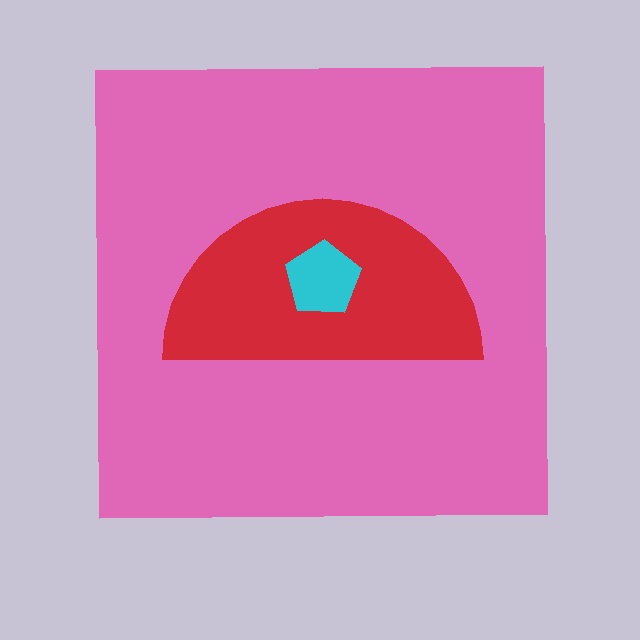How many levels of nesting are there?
3.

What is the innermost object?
The cyan pentagon.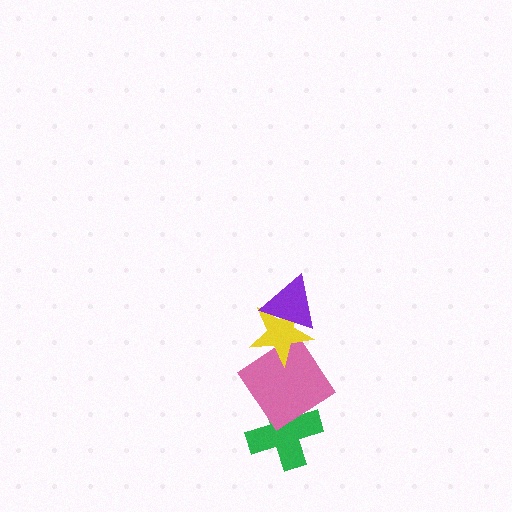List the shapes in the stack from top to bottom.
From top to bottom: the purple triangle, the yellow star, the pink diamond, the green cross.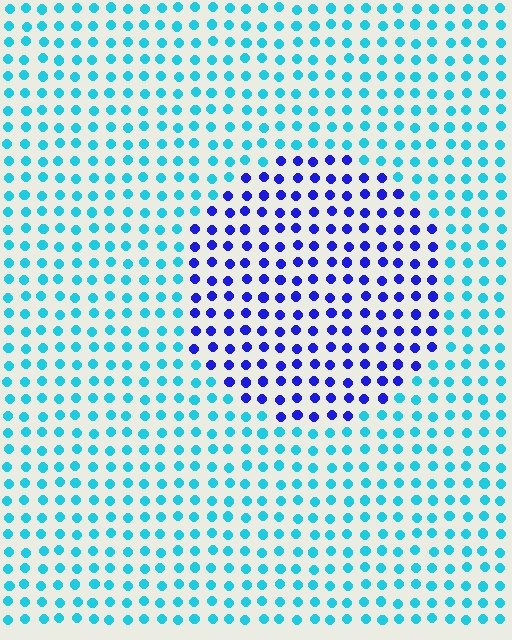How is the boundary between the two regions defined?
The boundary is defined purely by a slight shift in hue (about 55 degrees). Spacing, size, and orientation are identical on both sides.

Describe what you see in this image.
The image is filled with small cyan elements in a uniform arrangement. A circle-shaped region is visible where the elements are tinted to a slightly different hue, forming a subtle color boundary.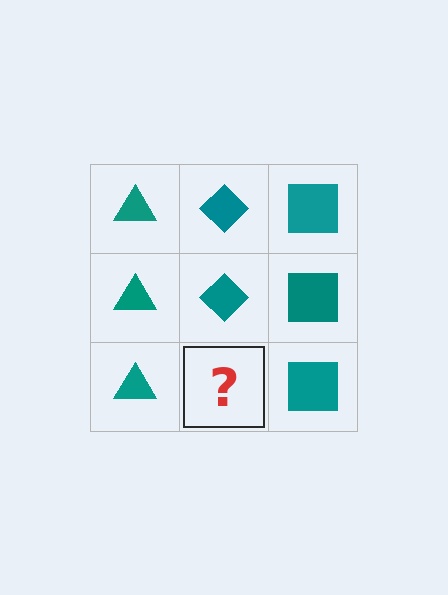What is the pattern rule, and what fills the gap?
The rule is that each column has a consistent shape. The gap should be filled with a teal diamond.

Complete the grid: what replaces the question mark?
The question mark should be replaced with a teal diamond.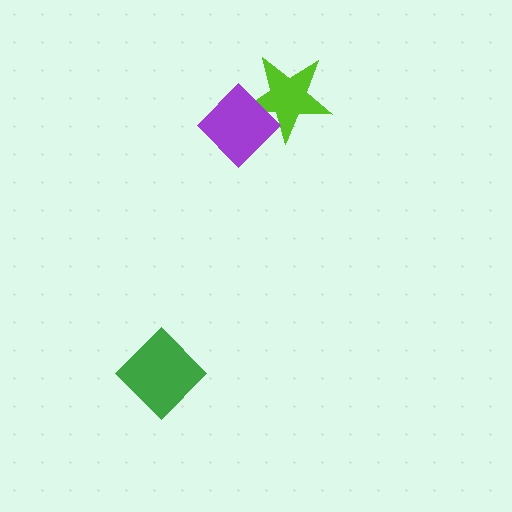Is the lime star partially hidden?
Yes, it is partially covered by another shape.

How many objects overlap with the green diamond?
0 objects overlap with the green diamond.